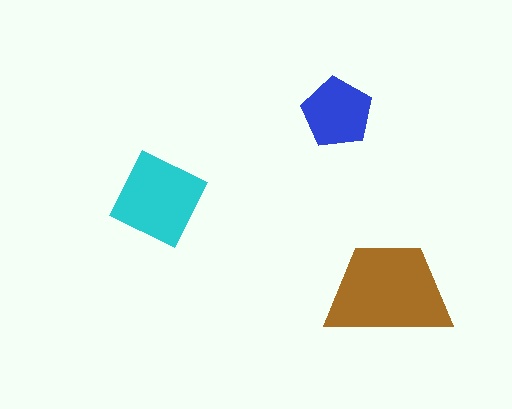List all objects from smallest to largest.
The blue pentagon, the cyan diamond, the brown trapezoid.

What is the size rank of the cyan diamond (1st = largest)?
2nd.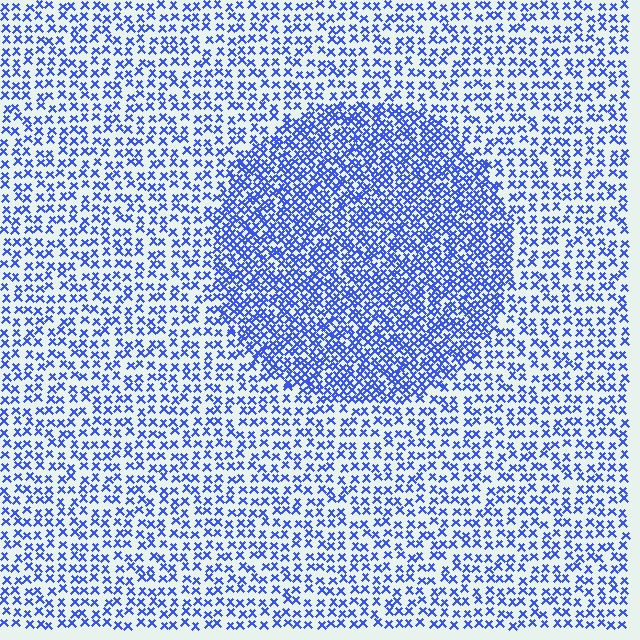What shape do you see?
I see a circle.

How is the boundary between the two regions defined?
The boundary is defined by a change in element density (approximately 2.0x ratio). All elements are the same color, size, and shape.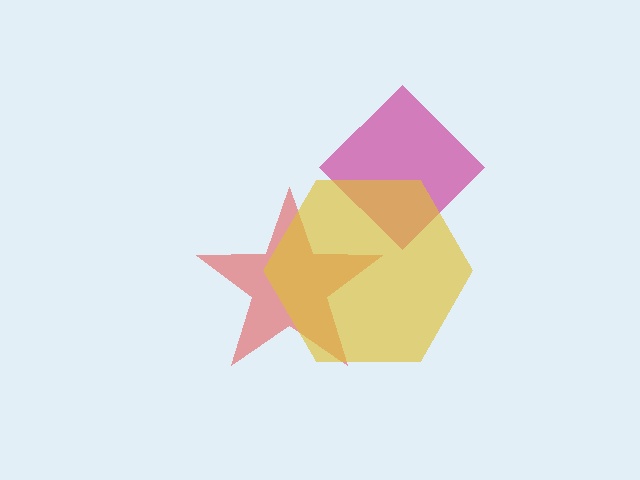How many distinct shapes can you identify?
There are 3 distinct shapes: a magenta diamond, a red star, a yellow hexagon.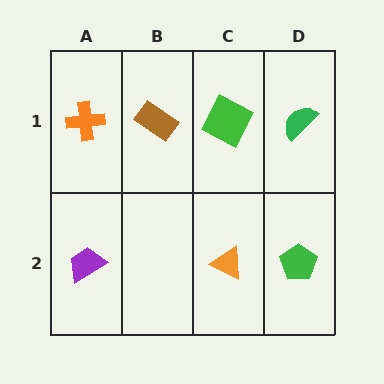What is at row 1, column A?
An orange cross.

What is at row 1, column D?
A green semicircle.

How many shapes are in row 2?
3 shapes.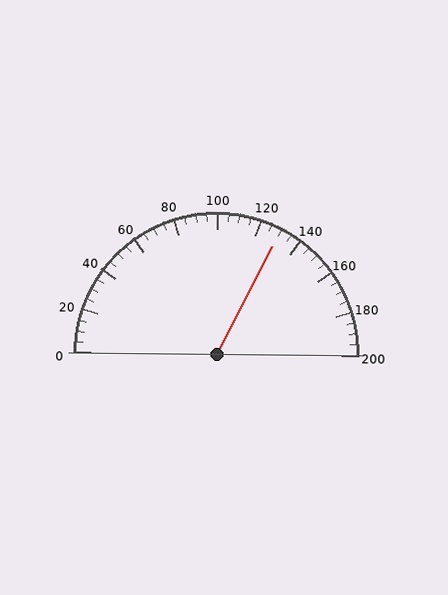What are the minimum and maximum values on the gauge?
The gauge ranges from 0 to 200.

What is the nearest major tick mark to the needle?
The nearest major tick mark is 120.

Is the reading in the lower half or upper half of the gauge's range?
The reading is in the upper half of the range (0 to 200).